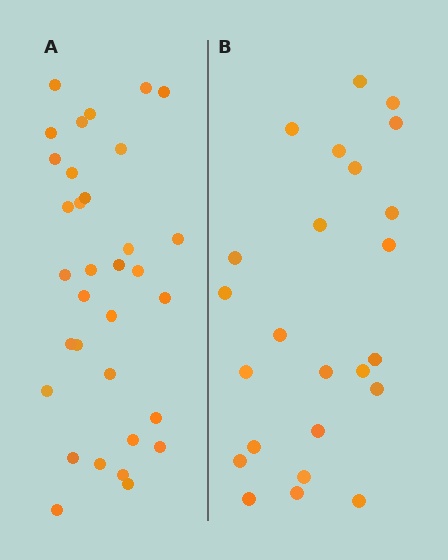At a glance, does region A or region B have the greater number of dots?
Region A (the left region) has more dots.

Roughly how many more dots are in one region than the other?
Region A has roughly 8 or so more dots than region B.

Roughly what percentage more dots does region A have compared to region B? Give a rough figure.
About 40% more.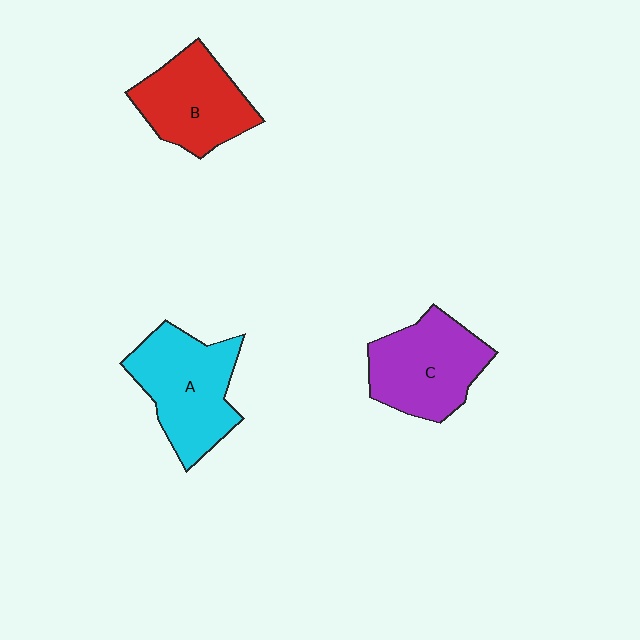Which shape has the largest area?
Shape A (cyan).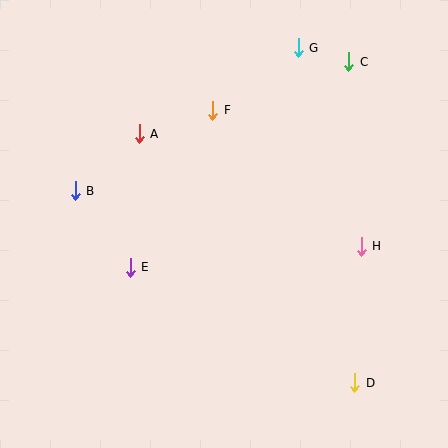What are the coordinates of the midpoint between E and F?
The midpoint between E and F is at (171, 189).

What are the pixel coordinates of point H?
Point H is at (361, 246).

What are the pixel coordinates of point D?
Point D is at (355, 383).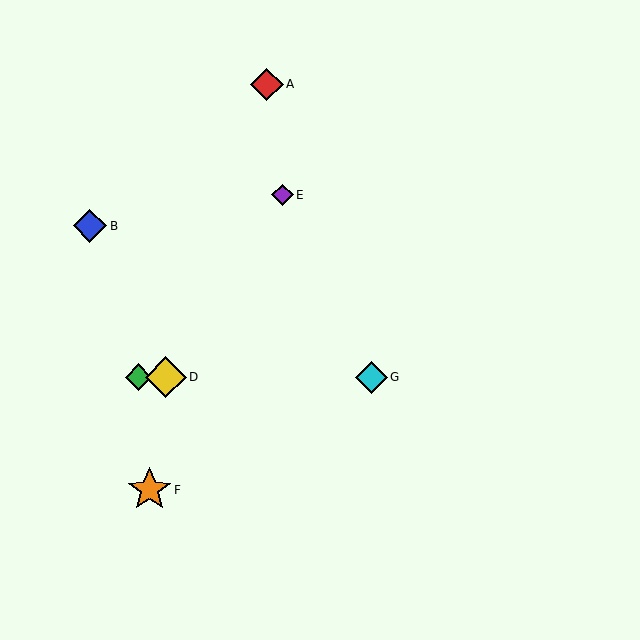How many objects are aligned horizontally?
3 objects (C, D, G) are aligned horizontally.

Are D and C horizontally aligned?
Yes, both are at y≈377.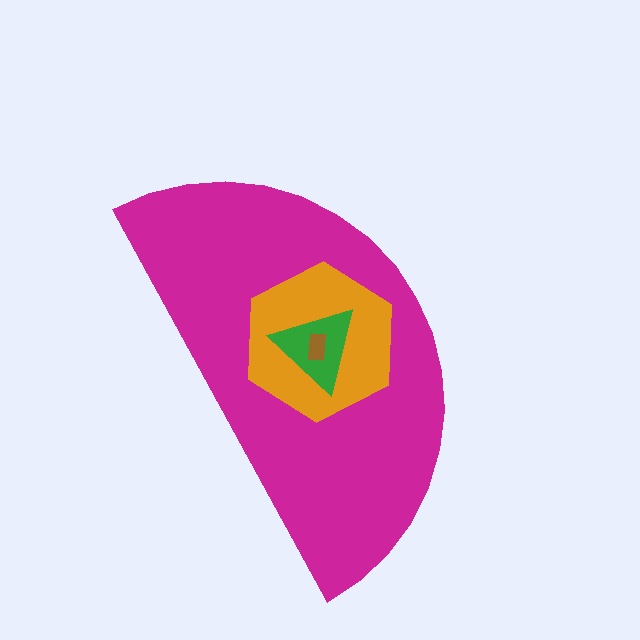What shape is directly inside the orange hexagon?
The green triangle.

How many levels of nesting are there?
4.